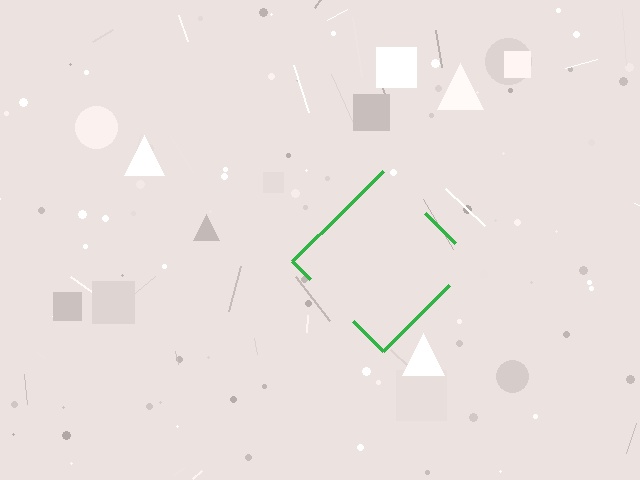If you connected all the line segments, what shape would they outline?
They would outline a diamond.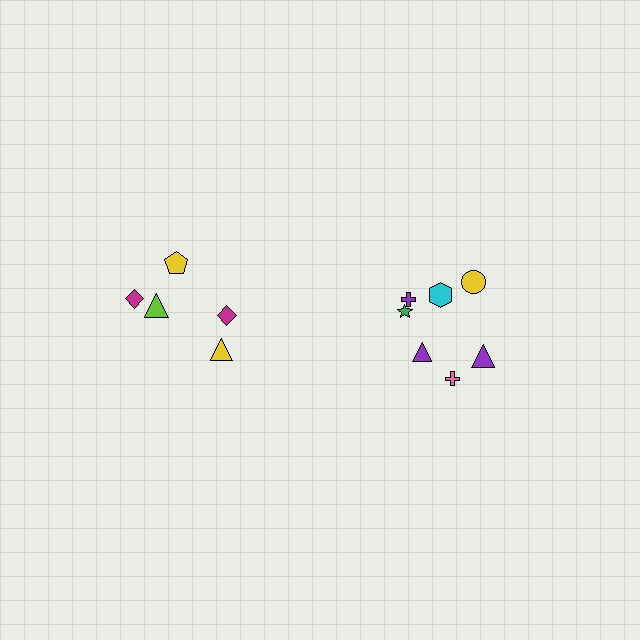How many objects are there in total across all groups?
There are 12 objects.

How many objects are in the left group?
There are 5 objects.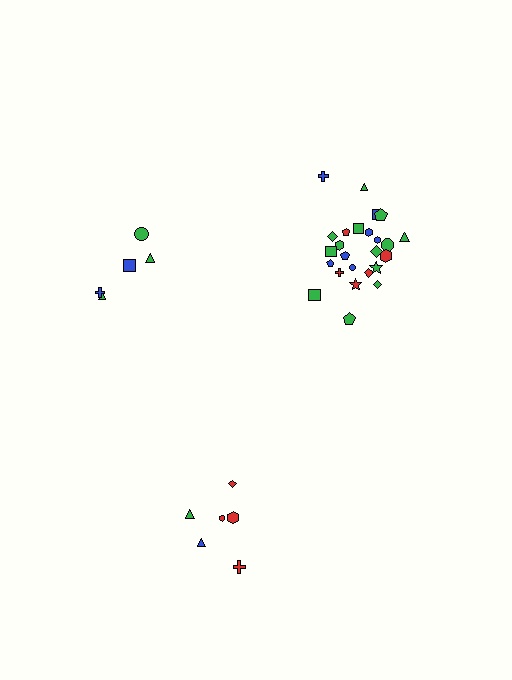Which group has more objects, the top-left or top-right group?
The top-right group.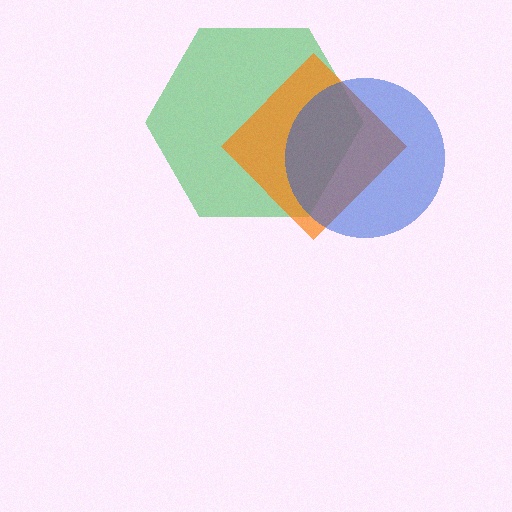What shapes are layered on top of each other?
The layered shapes are: a green hexagon, an orange diamond, a blue circle.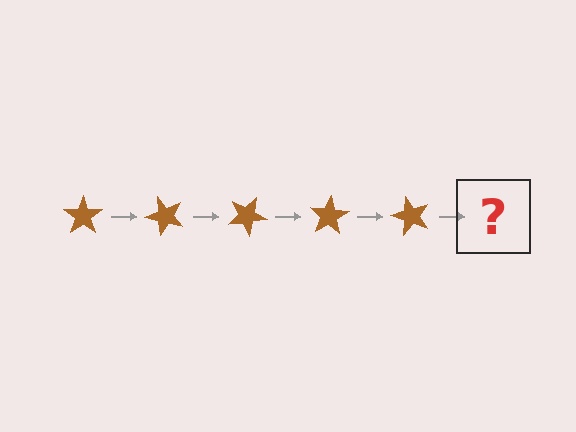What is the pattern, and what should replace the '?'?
The pattern is that the star rotates 50 degrees each step. The '?' should be a brown star rotated 250 degrees.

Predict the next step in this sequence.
The next step is a brown star rotated 250 degrees.